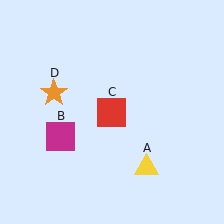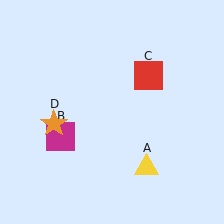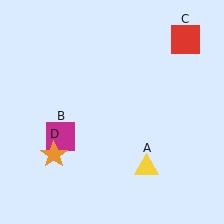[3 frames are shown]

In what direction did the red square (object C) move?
The red square (object C) moved up and to the right.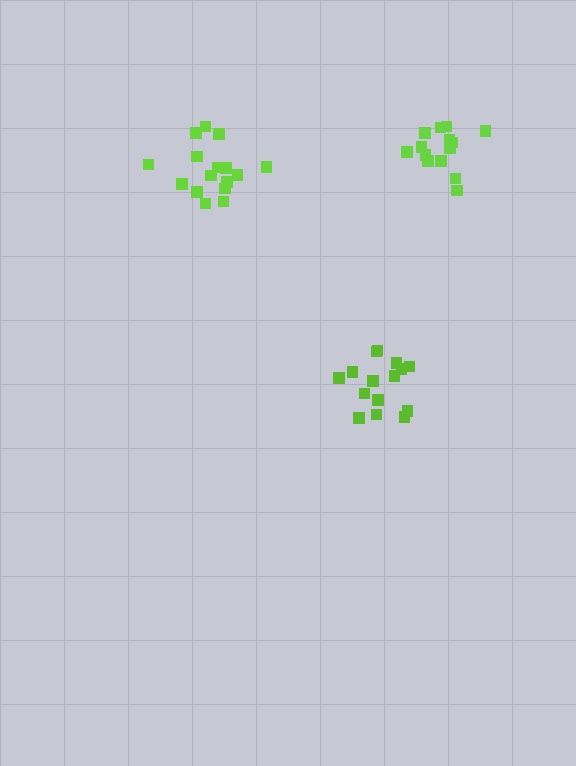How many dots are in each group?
Group 1: 14 dots, Group 2: 15 dots, Group 3: 17 dots (46 total).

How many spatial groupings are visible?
There are 3 spatial groupings.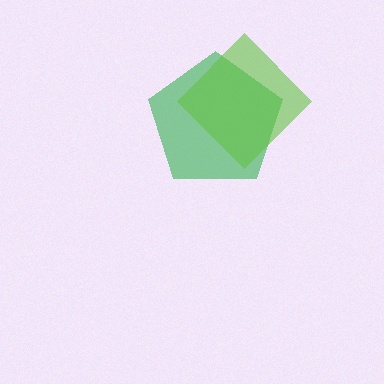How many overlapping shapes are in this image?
There are 2 overlapping shapes in the image.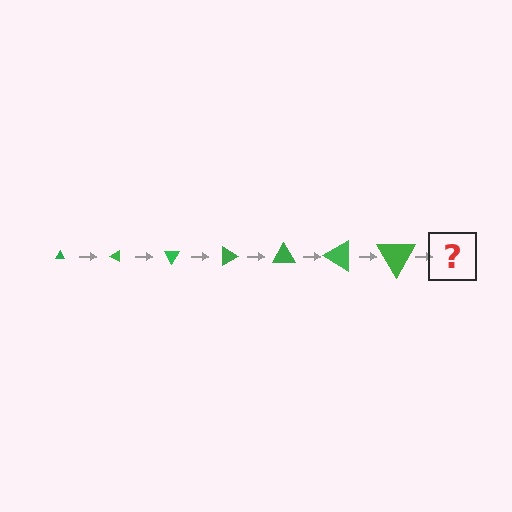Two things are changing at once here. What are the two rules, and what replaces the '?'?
The two rules are that the triangle grows larger each step and it rotates 30 degrees each step. The '?' should be a triangle, larger than the previous one and rotated 210 degrees from the start.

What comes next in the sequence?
The next element should be a triangle, larger than the previous one and rotated 210 degrees from the start.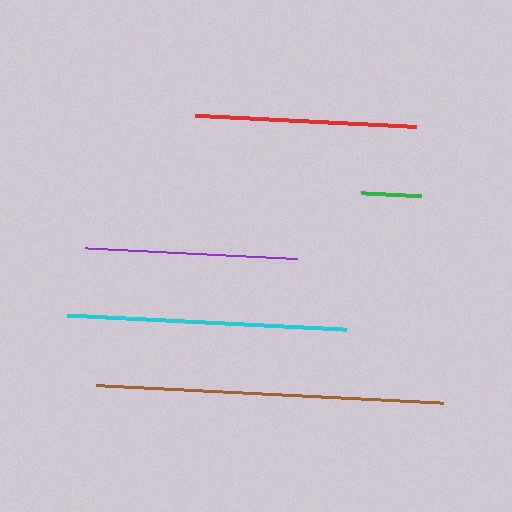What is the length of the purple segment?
The purple segment is approximately 213 pixels long.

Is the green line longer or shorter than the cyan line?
The cyan line is longer than the green line.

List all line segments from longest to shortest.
From longest to shortest: brown, cyan, red, purple, green.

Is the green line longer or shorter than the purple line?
The purple line is longer than the green line.